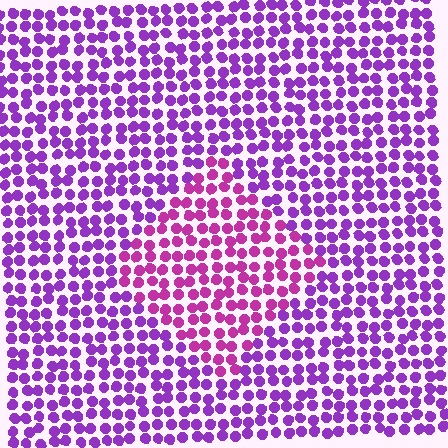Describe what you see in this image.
The image is filled with small purple elements in a uniform arrangement. A diamond-shaped region is visible where the elements are tinted to a slightly different hue, forming a subtle color boundary.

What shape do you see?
I see a diamond.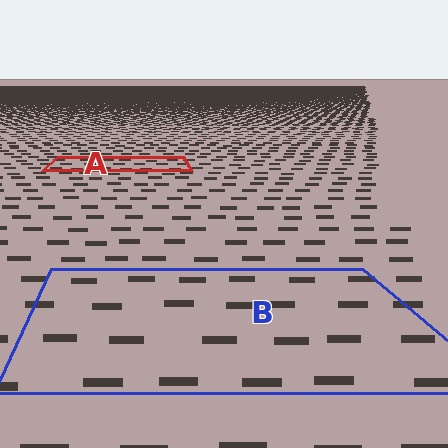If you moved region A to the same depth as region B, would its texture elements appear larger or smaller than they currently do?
They would appear larger. At a closer depth, the same texture elements are projected at a bigger on-screen size.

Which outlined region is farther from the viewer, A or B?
Region A is farther from the viewer — the texture elements inside it appear smaller and more densely packed.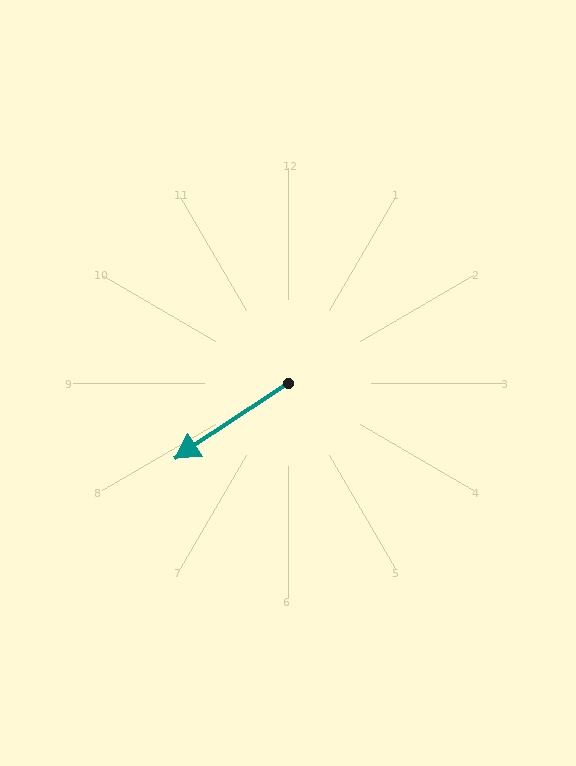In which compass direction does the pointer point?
Southwest.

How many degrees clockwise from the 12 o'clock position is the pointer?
Approximately 236 degrees.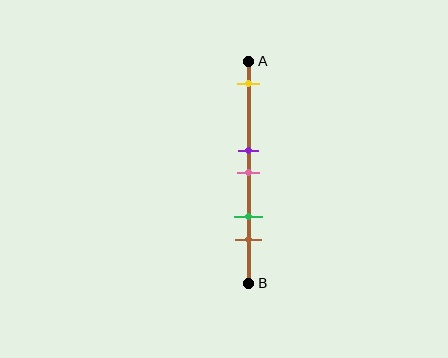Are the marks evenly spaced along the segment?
No, the marks are not evenly spaced.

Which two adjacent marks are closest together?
The purple and pink marks are the closest adjacent pair.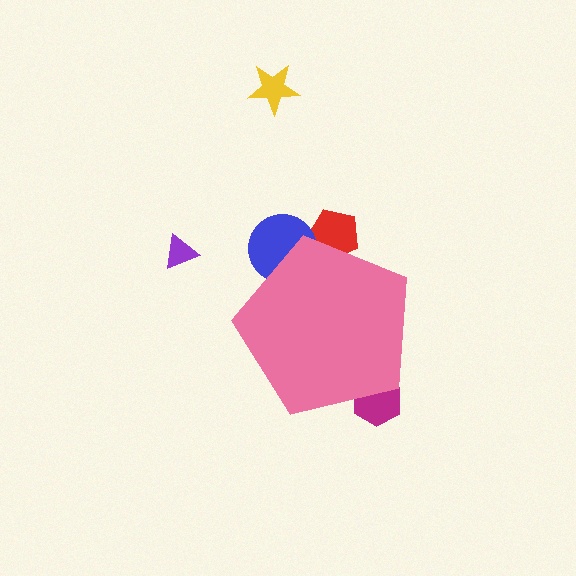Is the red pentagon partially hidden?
Yes, the red pentagon is partially hidden behind the pink pentagon.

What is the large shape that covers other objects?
A pink pentagon.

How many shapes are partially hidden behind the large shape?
3 shapes are partially hidden.